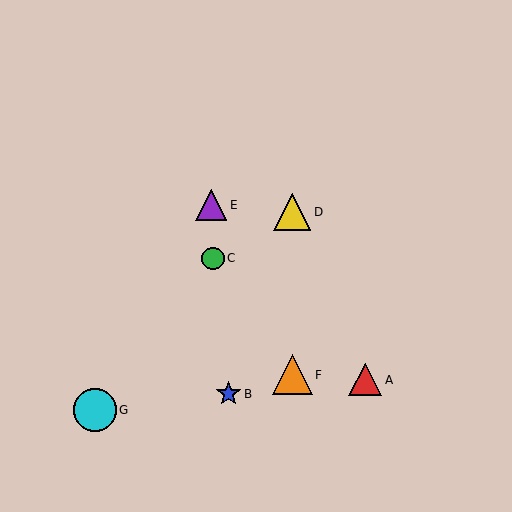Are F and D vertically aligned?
Yes, both are at x≈292.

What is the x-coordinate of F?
Object F is at x≈292.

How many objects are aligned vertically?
2 objects (D, F) are aligned vertically.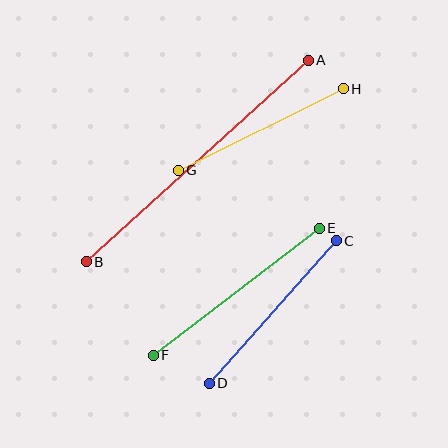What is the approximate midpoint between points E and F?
The midpoint is at approximately (236, 292) pixels.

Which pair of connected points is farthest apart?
Points A and B are farthest apart.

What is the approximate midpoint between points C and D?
The midpoint is at approximately (273, 312) pixels.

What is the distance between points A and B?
The distance is approximately 300 pixels.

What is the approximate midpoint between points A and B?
The midpoint is at approximately (197, 161) pixels.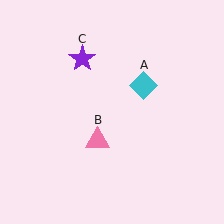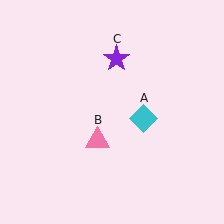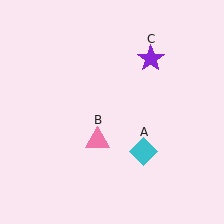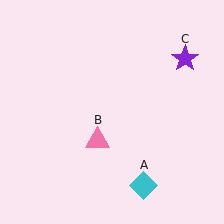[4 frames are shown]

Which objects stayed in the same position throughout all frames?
Pink triangle (object B) remained stationary.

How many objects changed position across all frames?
2 objects changed position: cyan diamond (object A), purple star (object C).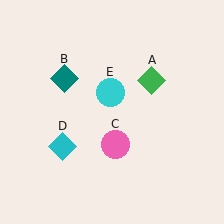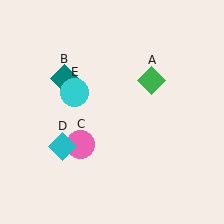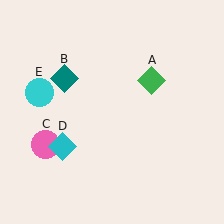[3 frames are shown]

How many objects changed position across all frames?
2 objects changed position: pink circle (object C), cyan circle (object E).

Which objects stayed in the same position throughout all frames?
Green diamond (object A) and teal diamond (object B) and cyan diamond (object D) remained stationary.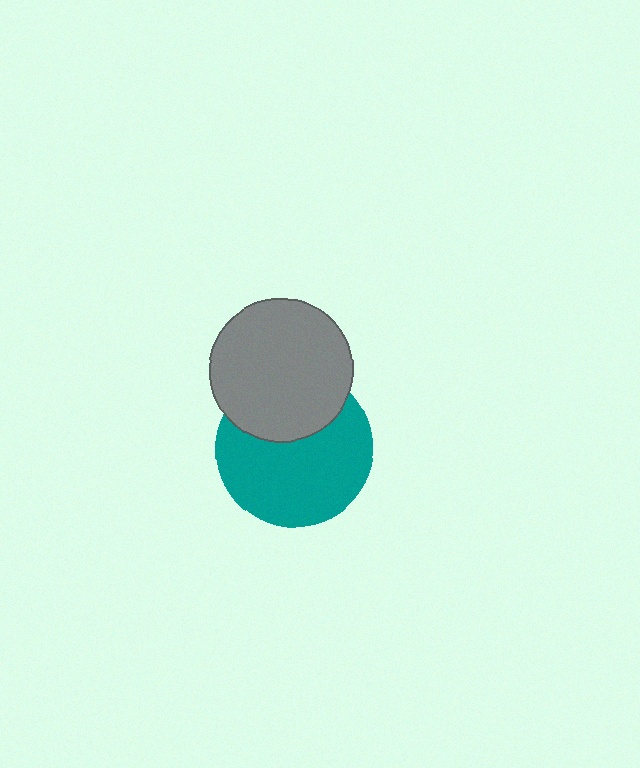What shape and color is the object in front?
The object in front is a gray circle.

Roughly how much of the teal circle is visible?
Most of it is visible (roughly 67%).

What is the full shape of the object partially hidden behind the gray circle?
The partially hidden object is a teal circle.